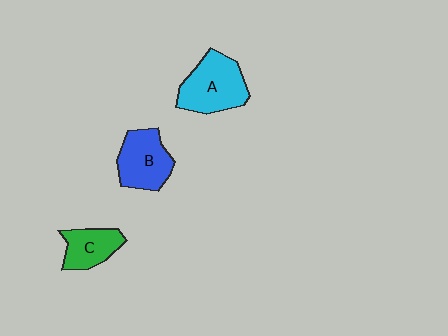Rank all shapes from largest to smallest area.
From largest to smallest: A (cyan), B (blue), C (green).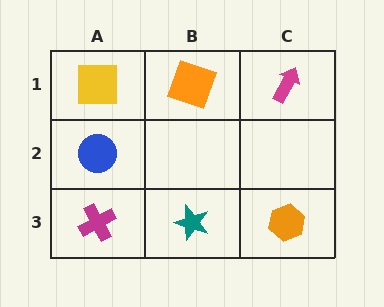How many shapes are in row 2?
1 shape.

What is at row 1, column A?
A yellow square.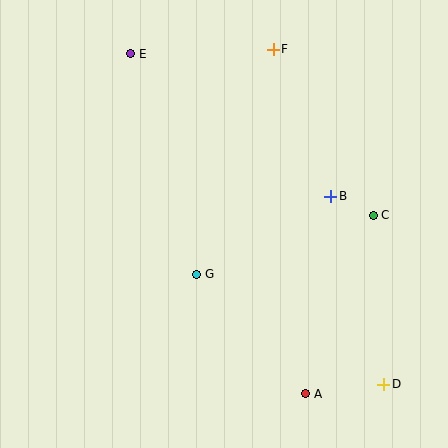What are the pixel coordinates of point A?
Point A is at (306, 394).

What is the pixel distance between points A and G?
The distance between A and G is 162 pixels.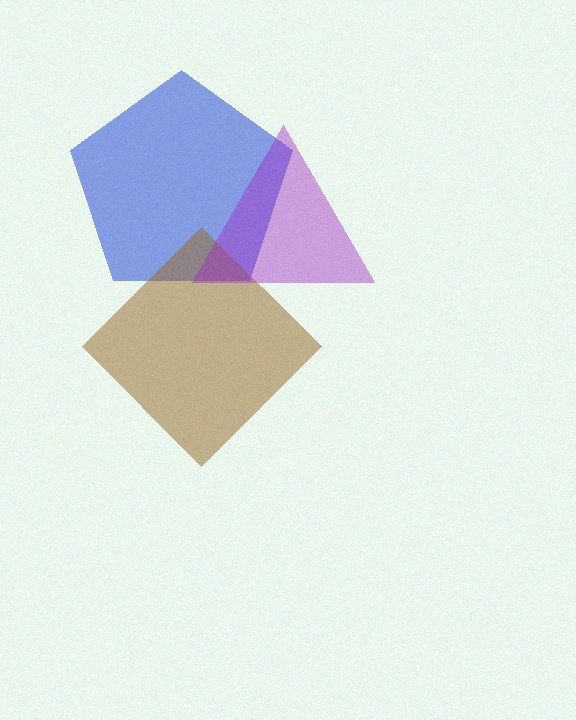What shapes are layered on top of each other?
The layered shapes are: a blue pentagon, a brown diamond, a purple triangle.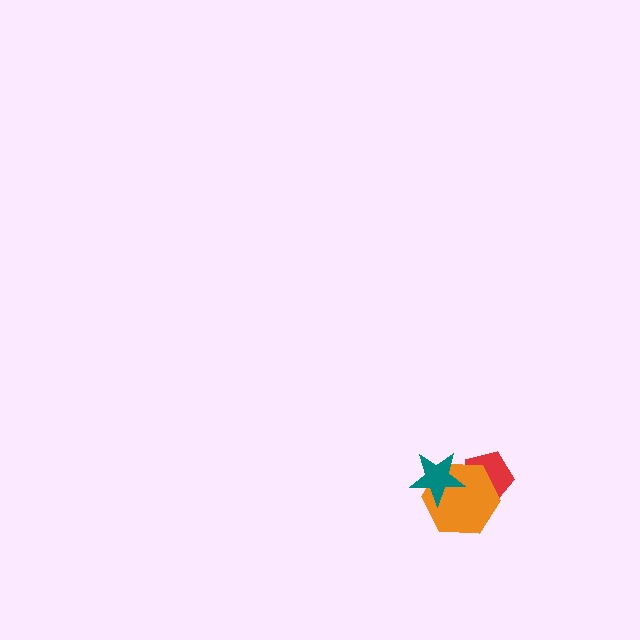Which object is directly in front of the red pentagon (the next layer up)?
The orange hexagon is directly in front of the red pentagon.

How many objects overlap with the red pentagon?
2 objects overlap with the red pentagon.